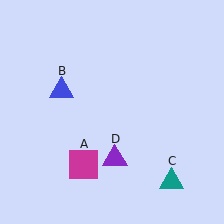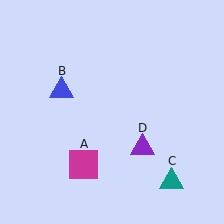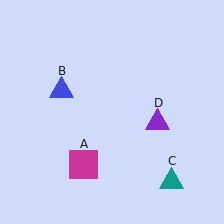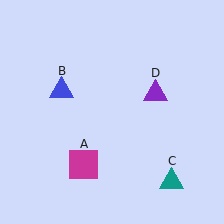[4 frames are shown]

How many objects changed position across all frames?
1 object changed position: purple triangle (object D).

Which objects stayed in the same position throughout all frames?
Magenta square (object A) and blue triangle (object B) and teal triangle (object C) remained stationary.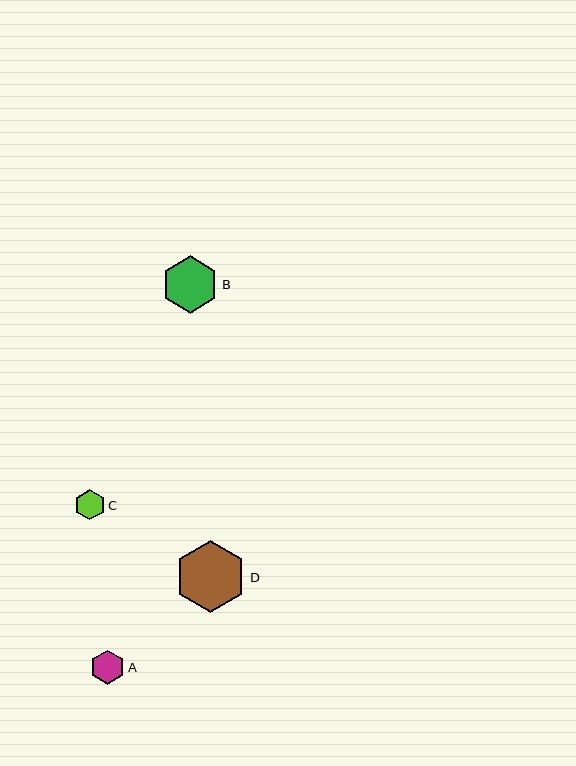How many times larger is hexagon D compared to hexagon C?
Hexagon D is approximately 2.4 times the size of hexagon C.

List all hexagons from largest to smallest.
From largest to smallest: D, B, A, C.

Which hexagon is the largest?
Hexagon D is the largest with a size of approximately 72 pixels.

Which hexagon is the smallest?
Hexagon C is the smallest with a size of approximately 30 pixels.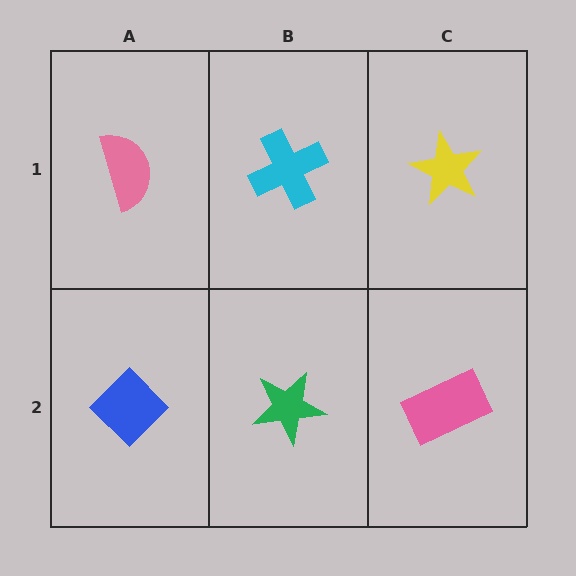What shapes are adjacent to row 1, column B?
A green star (row 2, column B), a pink semicircle (row 1, column A), a yellow star (row 1, column C).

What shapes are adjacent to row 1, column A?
A blue diamond (row 2, column A), a cyan cross (row 1, column B).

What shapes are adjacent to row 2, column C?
A yellow star (row 1, column C), a green star (row 2, column B).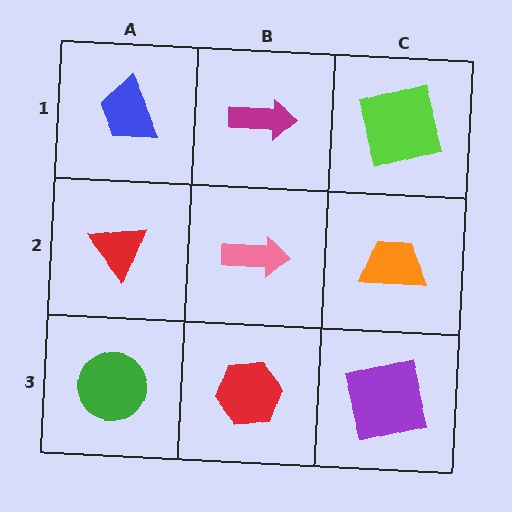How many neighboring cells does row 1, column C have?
2.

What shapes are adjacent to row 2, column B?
A magenta arrow (row 1, column B), a red hexagon (row 3, column B), a red triangle (row 2, column A), an orange trapezoid (row 2, column C).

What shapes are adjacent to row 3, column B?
A pink arrow (row 2, column B), a green circle (row 3, column A), a purple square (row 3, column C).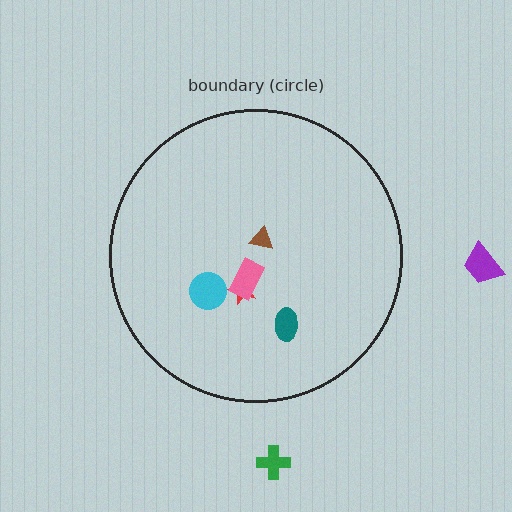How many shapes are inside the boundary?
5 inside, 2 outside.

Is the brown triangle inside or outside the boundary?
Inside.